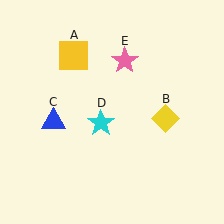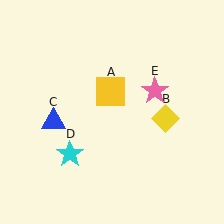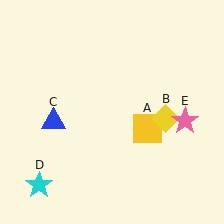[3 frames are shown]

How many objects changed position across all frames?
3 objects changed position: yellow square (object A), cyan star (object D), pink star (object E).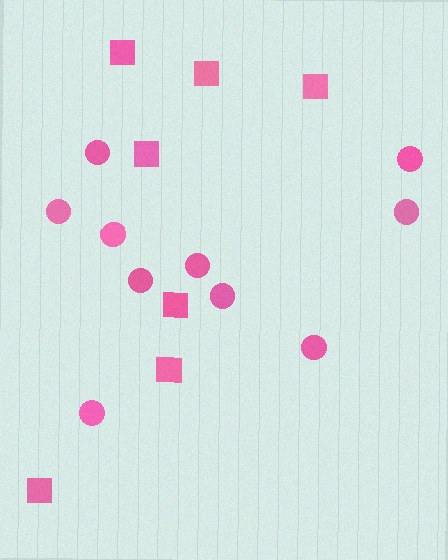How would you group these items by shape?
There are 2 groups: one group of squares (7) and one group of circles (10).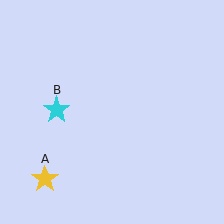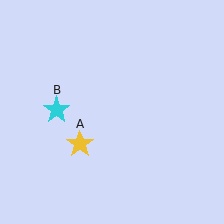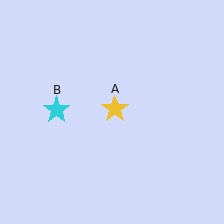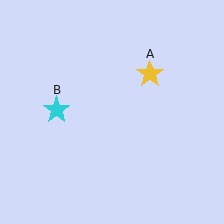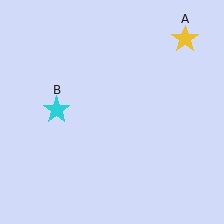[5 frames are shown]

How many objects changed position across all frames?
1 object changed position: yellow star (object A).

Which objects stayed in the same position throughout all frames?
Cyan star (object B) remained stationary.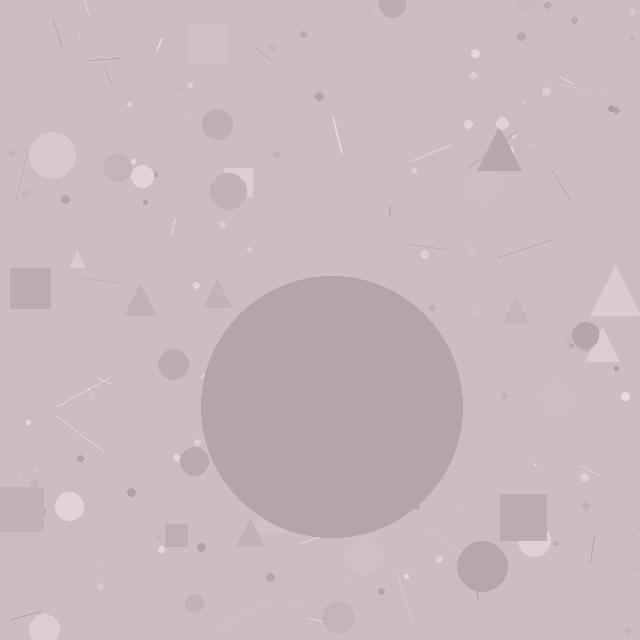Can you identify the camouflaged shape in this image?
The camouflaged shape is a circle.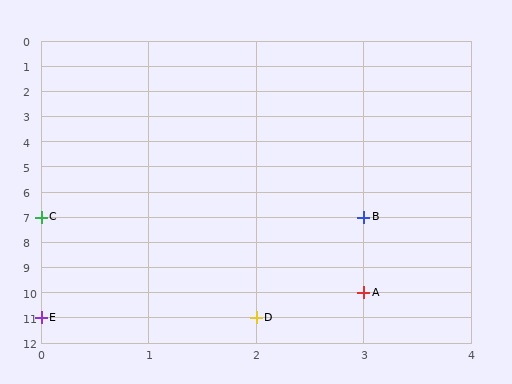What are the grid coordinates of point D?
Point D is at grid coordinates (2, 11).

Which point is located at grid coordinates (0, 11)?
Point E is at (0, 11).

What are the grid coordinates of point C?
Point C is at grid coordinates (0, 7).